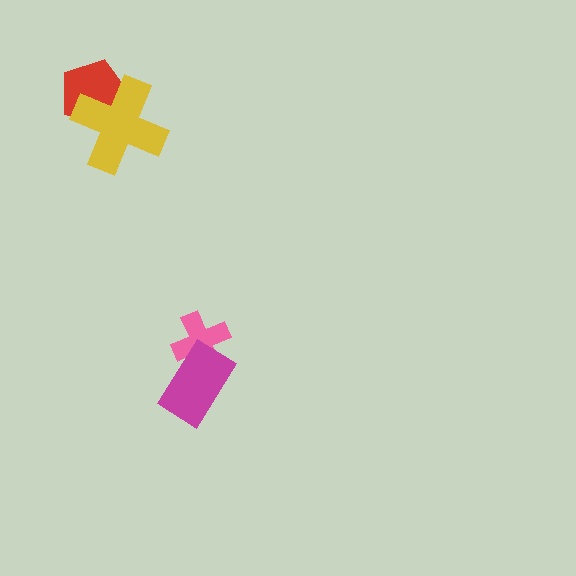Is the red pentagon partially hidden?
Yes, it is partially covered by another shape.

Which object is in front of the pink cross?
The magenta rectangle is in front of the pink cross.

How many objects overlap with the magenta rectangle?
1 object overlaps with the magenta rectangle.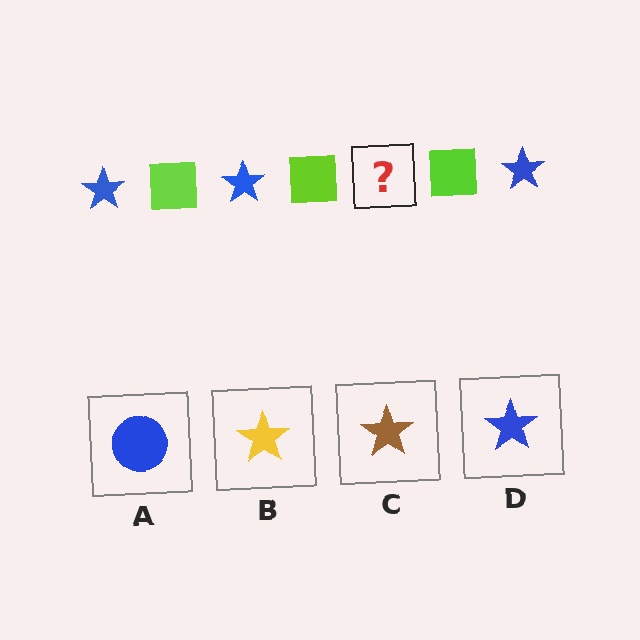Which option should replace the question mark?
Option D.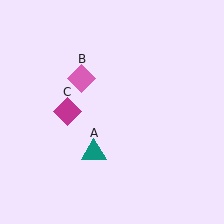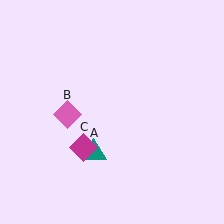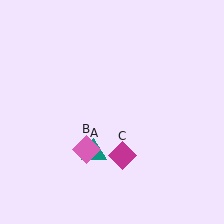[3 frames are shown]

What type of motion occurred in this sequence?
The pink diamond (object B), magenta diamond (object C) rotated counterclockwise around the center of the scene.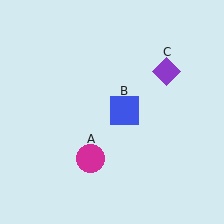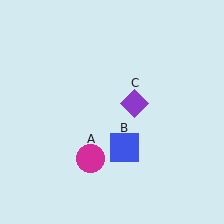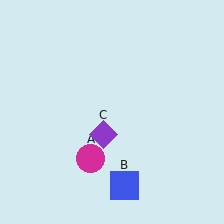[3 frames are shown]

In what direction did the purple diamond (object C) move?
The purple diamond (object C) moved down and to the left.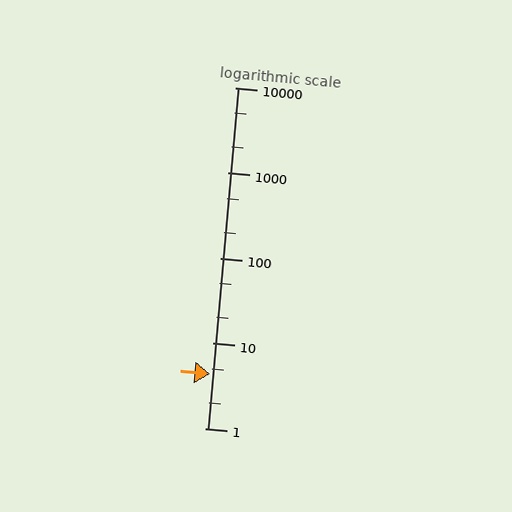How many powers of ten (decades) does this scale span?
The scale spans 4 decades, from 1 to 10000.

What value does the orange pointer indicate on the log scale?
The pointer indicates approximately 4.3.